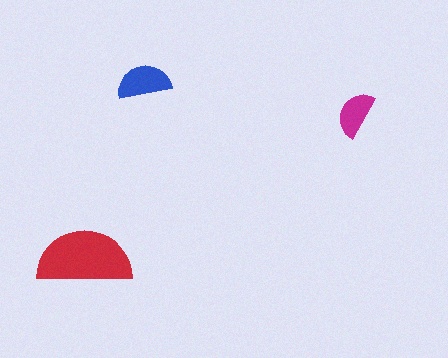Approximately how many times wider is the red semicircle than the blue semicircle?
About 2 times wider.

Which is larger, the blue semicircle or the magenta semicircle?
The blue one.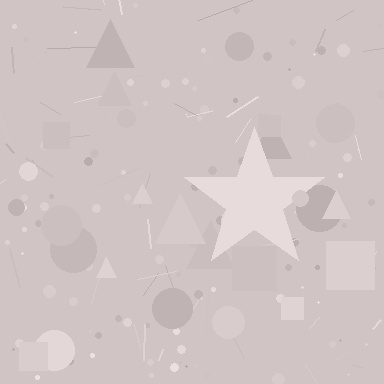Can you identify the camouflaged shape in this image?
The camouflaged shape is a star.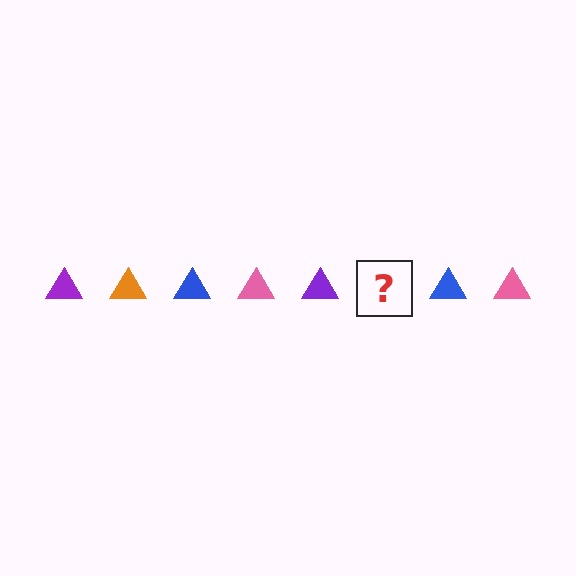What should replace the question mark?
The question mark should be replaced with an orange triangle.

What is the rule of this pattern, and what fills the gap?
The rule is that the pattern cycles through purple, orange, blue, pink triangles. The gap should be filled with an orange triangle.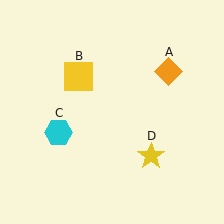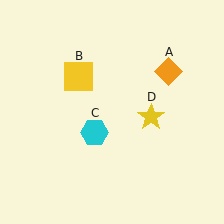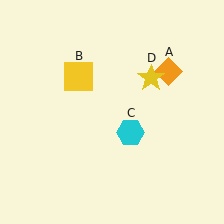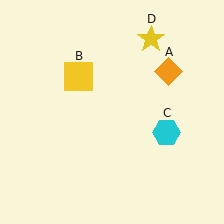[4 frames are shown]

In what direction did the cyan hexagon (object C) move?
The cyan hexagon (object C) moved right.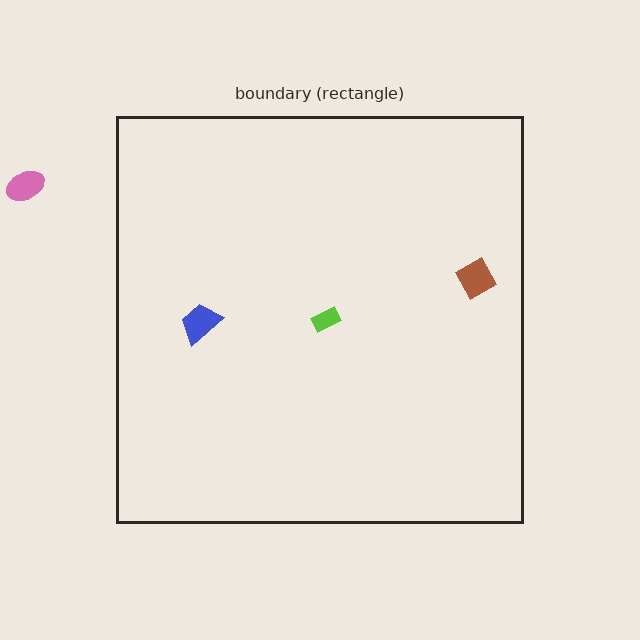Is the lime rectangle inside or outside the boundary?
Inside.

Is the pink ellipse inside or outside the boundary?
Outside.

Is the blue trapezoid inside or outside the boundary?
Inside.